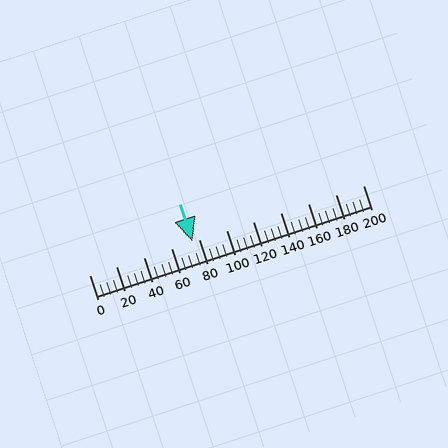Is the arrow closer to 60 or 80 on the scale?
The arrow is closer to 80.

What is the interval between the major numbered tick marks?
The major tick marks are spaced 20 units apart.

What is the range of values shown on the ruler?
The ruler shows values from 0 to 200.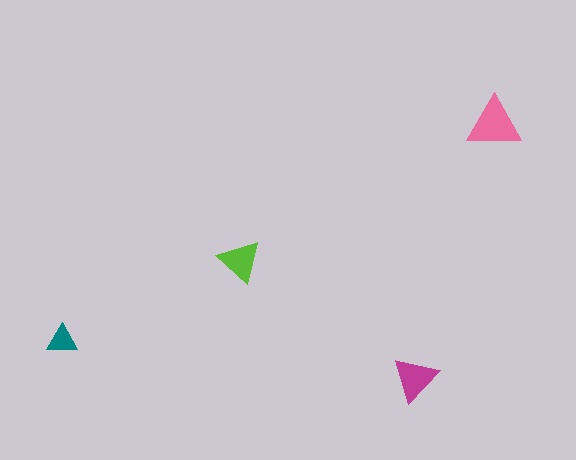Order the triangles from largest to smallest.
the pink one, the magenta one, the lime one, the teal one.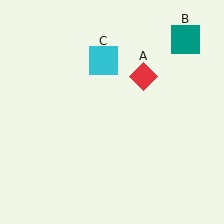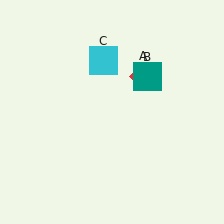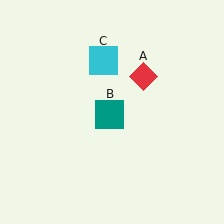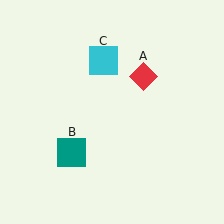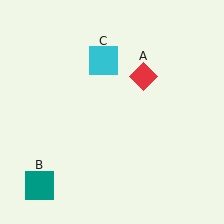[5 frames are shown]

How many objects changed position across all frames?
1 object changed position: teal square (object B).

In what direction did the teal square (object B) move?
The teal square (object B) moved down and to the left.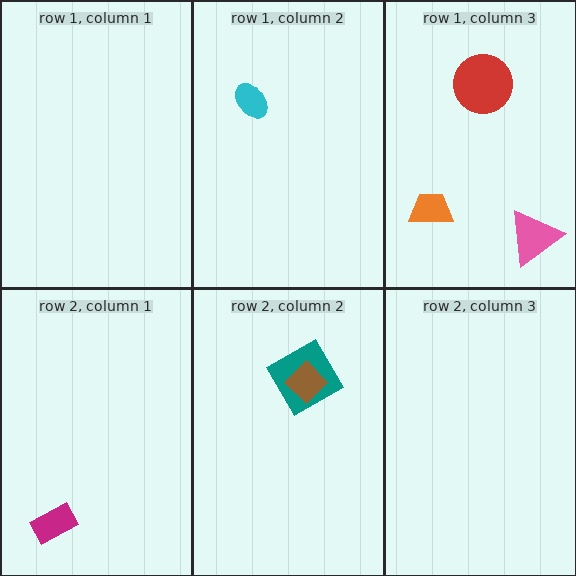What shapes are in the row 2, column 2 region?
The teal square, the brown diamond.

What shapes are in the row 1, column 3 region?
The orange trapezoid, the pink triangle, the red circle.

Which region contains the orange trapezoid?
The row 1, column 3 region.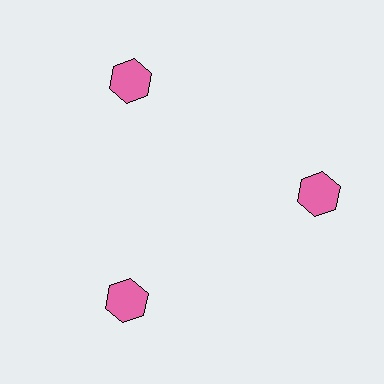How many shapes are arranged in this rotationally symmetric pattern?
There are 3 shapes, arranged in 3 groups of 1.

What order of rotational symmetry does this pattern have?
This pattern has 3-fold rotational symmetry.